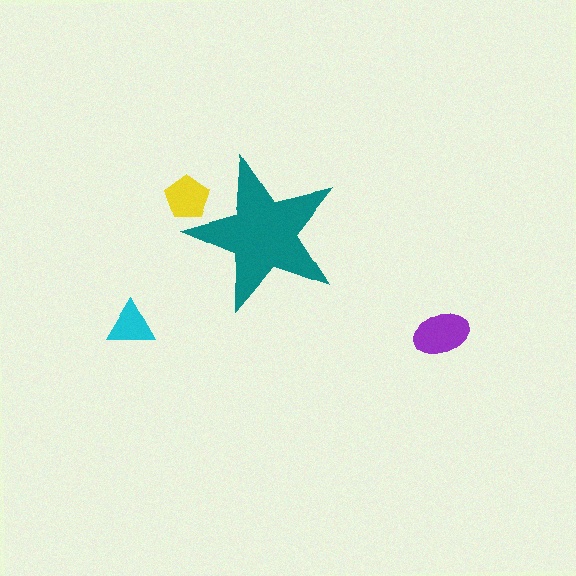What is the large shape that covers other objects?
A teal star.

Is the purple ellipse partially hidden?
No, the purple ellipse is fully visible.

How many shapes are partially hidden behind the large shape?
1 shape is partially hidden.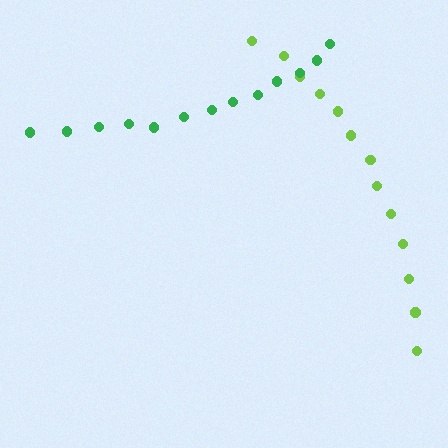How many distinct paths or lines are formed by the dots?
There are 2 distinct paths.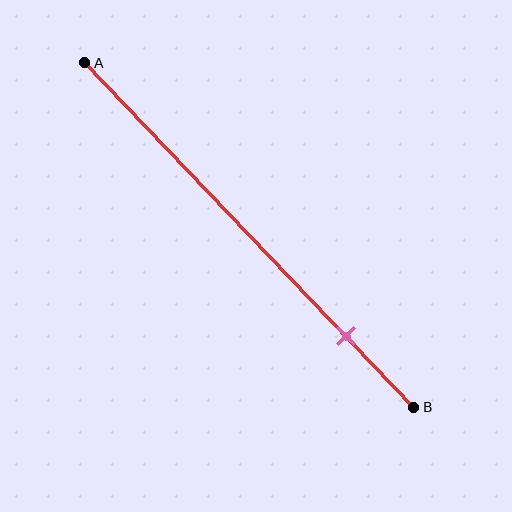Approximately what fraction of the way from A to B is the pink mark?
The pink mark is approximately 80% of the way from A to B.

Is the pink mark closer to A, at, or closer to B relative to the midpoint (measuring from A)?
The pink mark is closer to point B than the midpoint of segment AB.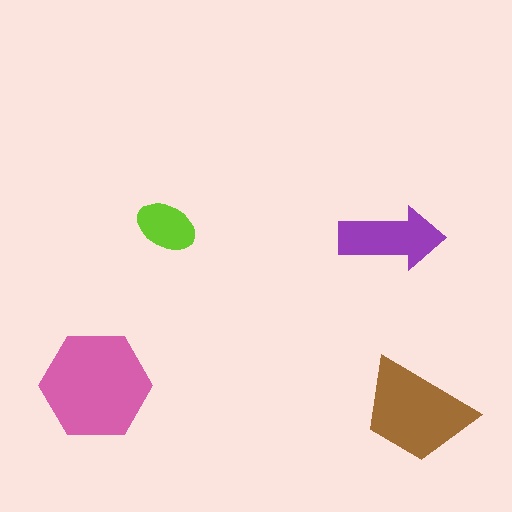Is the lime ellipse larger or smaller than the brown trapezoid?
Smaller.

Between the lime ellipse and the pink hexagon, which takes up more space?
The pink hexagon.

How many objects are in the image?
There are 4 objects in the image.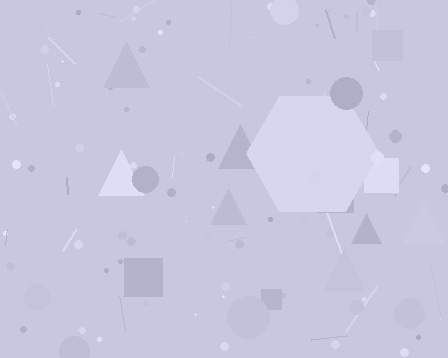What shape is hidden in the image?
A hexagon is hidden in the image.